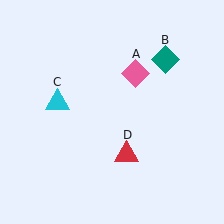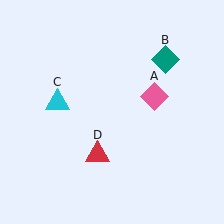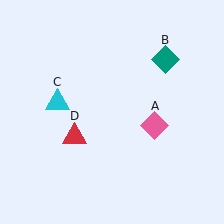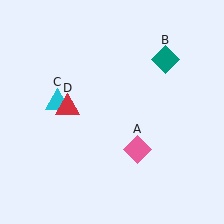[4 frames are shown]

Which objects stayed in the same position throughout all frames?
Teal diamond (object B) and cyan triangle (object C) remained stationary.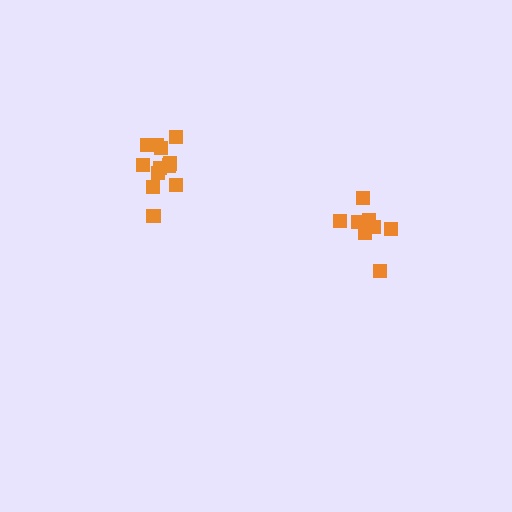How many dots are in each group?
Group 1: 12 dots, Group 2: 8 dots (20 total).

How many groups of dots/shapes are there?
There are 2 groups.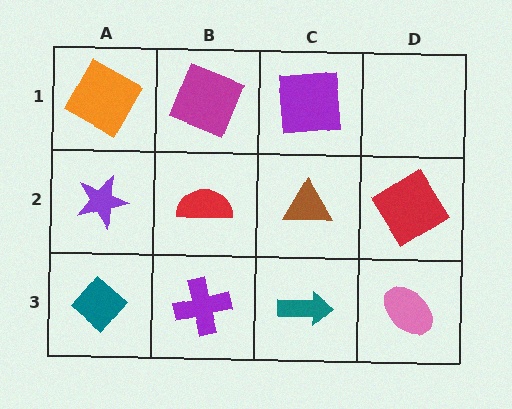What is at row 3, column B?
A purple cross.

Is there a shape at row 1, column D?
No, that cell is empty.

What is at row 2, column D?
A red diamond.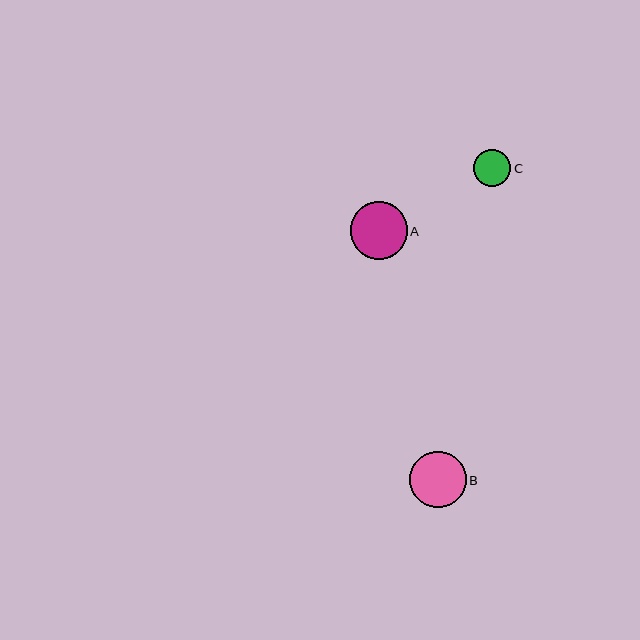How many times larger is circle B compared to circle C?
Circle B is approximately 1.5 times the size of circle C.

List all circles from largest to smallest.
From largest to smallest: A, B, C.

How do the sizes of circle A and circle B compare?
Circle A and circle B are approximately the same size.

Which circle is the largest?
Circle A is the largest with a size of approximately 57 pixels.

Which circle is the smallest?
Circle C is the smallest with a size of approximately 37 pixels.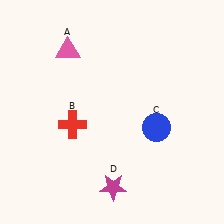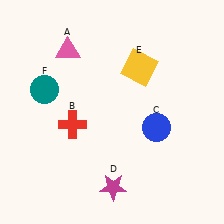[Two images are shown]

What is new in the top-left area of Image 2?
A teal circle (F) was added in the top-left area of Image 2.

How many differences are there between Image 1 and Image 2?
There are 2 differences between the two images.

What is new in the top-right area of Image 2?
A yellow square (E) was added in the top-right area of Image 2.